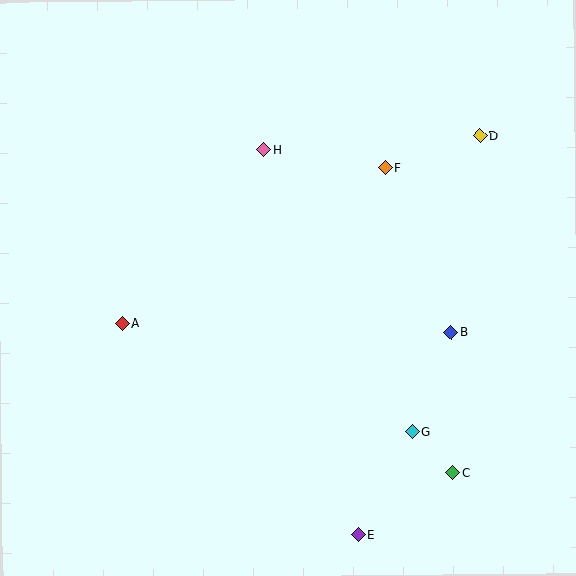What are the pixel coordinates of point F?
Point F is at (385, 168).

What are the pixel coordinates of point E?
Point E is at (359, 535).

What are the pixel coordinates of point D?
Point D is at (480, 136).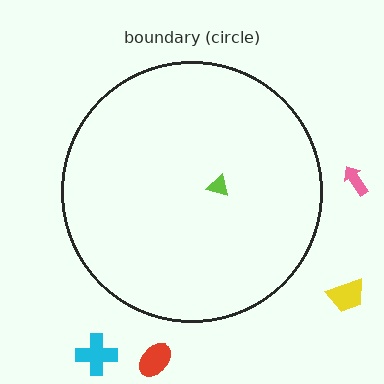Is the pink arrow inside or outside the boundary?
Outside.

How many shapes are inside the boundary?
1 inside, 4 outside.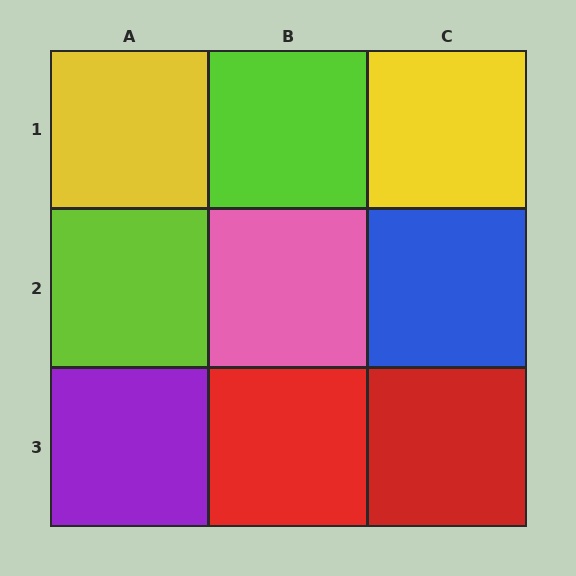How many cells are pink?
1 cell is pink.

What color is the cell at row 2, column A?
Lime.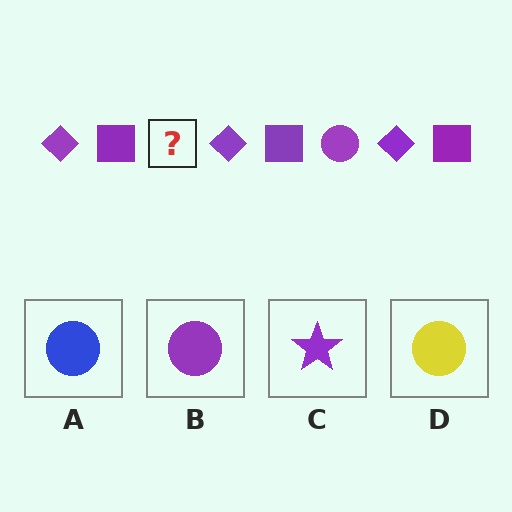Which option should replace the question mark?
Option B.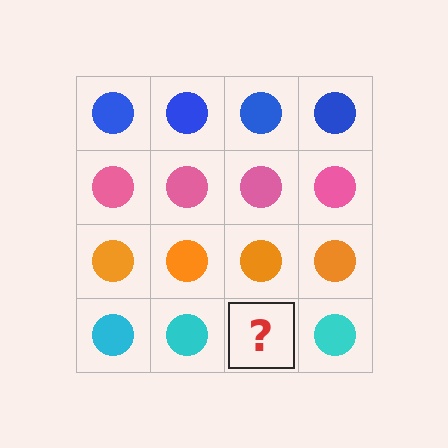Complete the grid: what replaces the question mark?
The question mark should be replaced with a cyan circle.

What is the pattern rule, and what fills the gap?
The rule is that each row has a consistent color. The gap should be filled with a cyan circle.